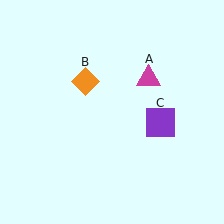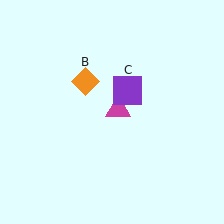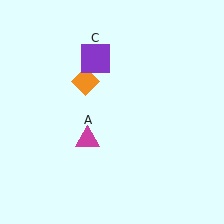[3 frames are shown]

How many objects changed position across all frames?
2 objects changed position: magenta triangle (object A), purple square (object C).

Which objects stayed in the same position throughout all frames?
Orange diamond (object B) remained stationary.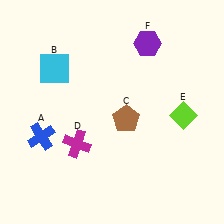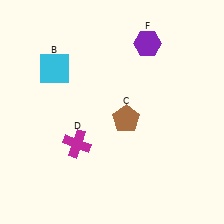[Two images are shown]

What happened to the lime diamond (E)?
The lime diamond (E) was removed in Image 2. It was in the bottom-right area of Image 1.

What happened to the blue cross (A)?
The blue cross (A) was removed in Image 2. It was in the bottom-left area of Image 1.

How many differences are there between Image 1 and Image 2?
There are 2 differences between the two images.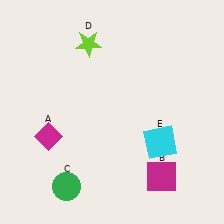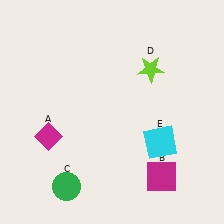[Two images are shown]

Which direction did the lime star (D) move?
The lime star (D) moved right.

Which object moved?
The lime star (D) moved right.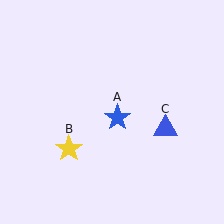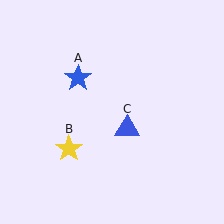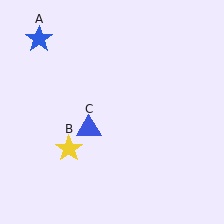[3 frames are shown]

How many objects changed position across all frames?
2 objects changed position: blue star (object A), blue triangle (object C).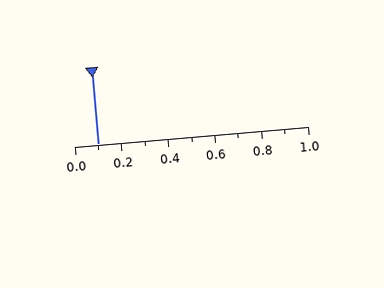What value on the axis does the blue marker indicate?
The marker indicates approximately 0.1.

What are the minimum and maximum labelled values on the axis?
The axis runs from 0.0 to 1.0.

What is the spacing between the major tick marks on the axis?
The major ticks are spaced 0.2 apart.